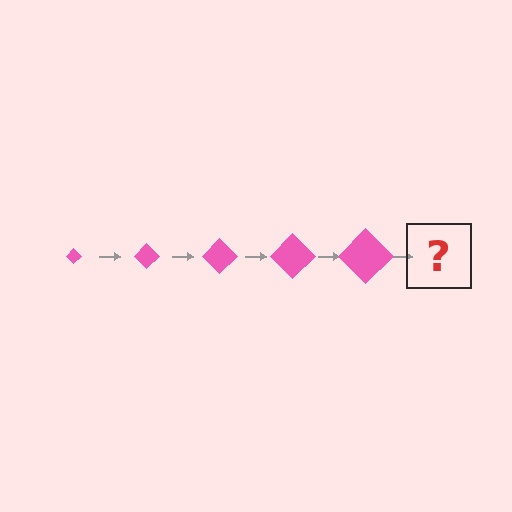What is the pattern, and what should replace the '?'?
The pattern is that the diamond gets progressively larger each step. The '?' should be a pink diamond, larger than the previous one.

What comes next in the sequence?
The next element should be a pink diamond, larger than the previous one.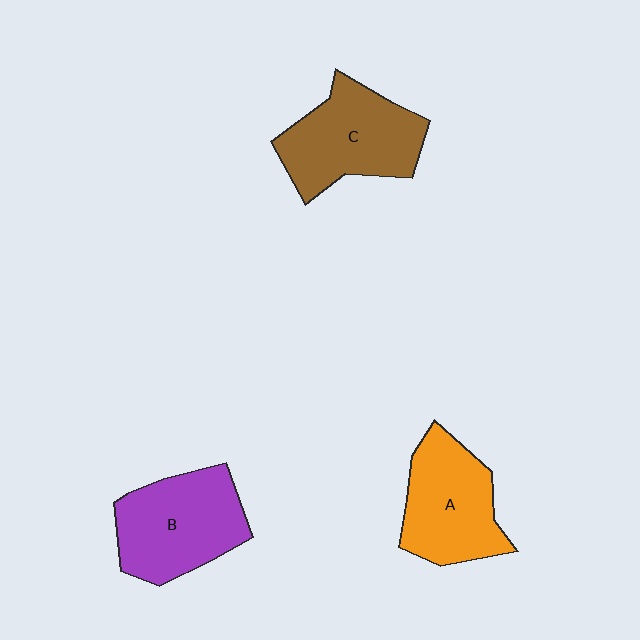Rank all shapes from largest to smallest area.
From largest to smallest: B (purple), C (brown), A (orange).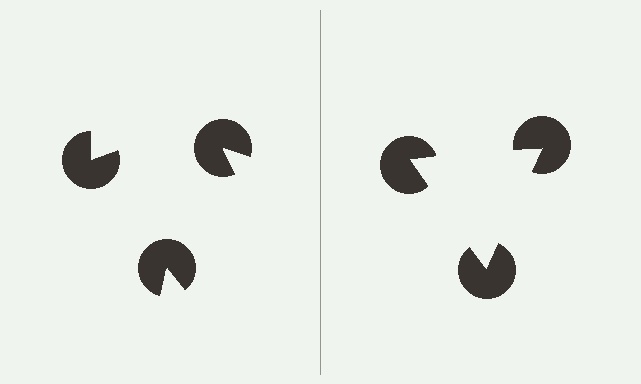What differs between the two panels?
The pac-man discs are positioned identically on both sides; only the wedge orientations differ. On the right they align to a triangle; on the left they are misaligned.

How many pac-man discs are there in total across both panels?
6 — 3 on each side.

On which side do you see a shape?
An illusory triangle appears on the right side. On the left side the wedge cuts are rotated, so no coherent shape forms.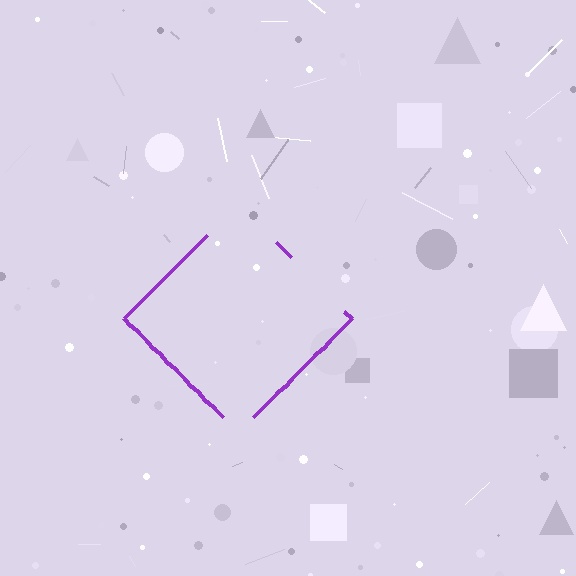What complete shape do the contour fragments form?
The contour fragments form a diamond.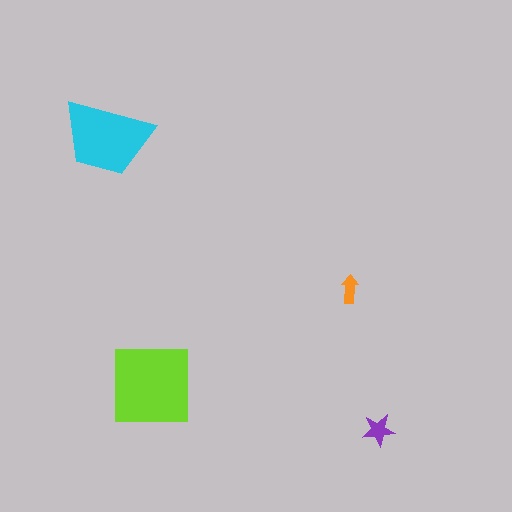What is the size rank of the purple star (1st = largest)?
3rd.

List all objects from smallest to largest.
The orange arrow, the purple star, the cyan trapezoid, the lime square.